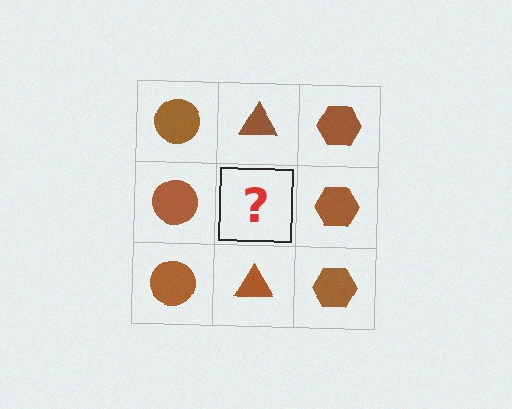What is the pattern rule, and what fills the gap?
The rule is that each column has a consistent shape. The gap should be filled with a brown triangle.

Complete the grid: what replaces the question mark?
The question mark should be replaced with a brown triangle.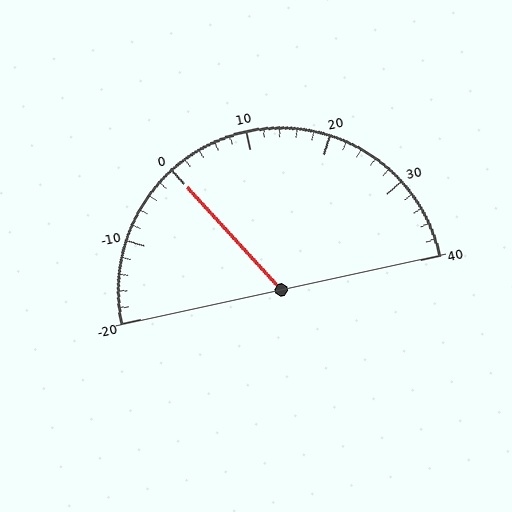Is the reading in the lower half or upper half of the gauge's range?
The reading is in the lower half of the range (-20 to 40).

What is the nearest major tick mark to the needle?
The nearest major tick mark is 0.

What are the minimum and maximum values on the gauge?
The gauge ranges from -20 to 40.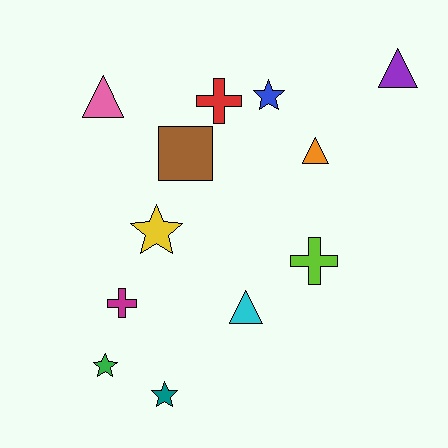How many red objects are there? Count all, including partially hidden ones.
There is 1 red object.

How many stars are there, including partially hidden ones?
There are 4 stars.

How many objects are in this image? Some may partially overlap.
There are 12 objects.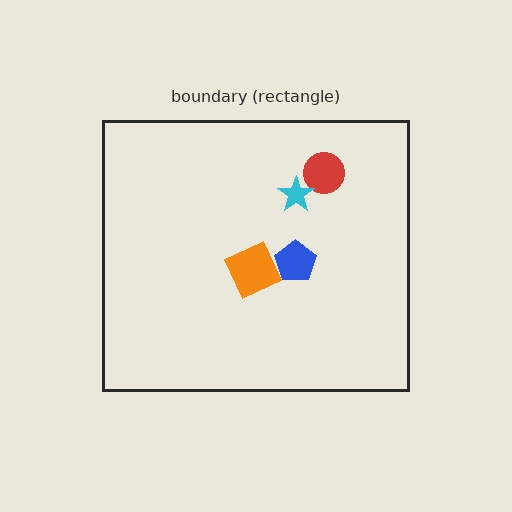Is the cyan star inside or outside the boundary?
Inside.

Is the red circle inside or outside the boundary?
Inside.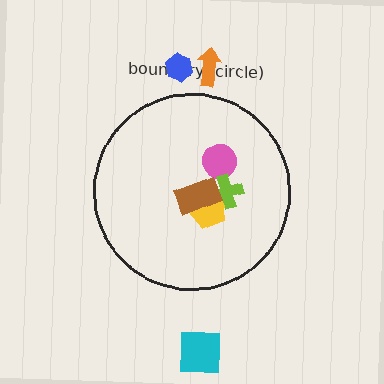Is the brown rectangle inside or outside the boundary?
Inside.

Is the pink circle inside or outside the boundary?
Inside.